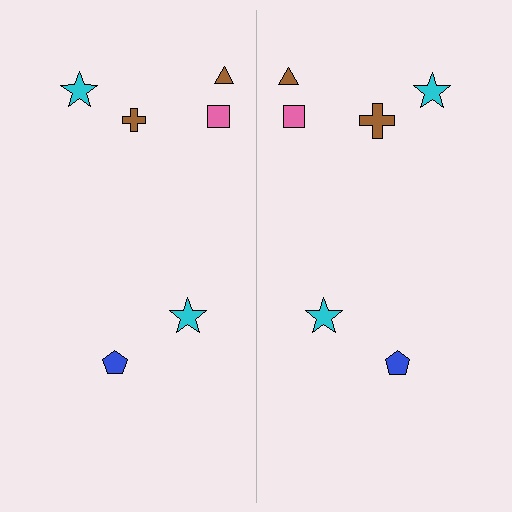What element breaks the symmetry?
The brown cross on the right side has a different size than its mirror counterpart.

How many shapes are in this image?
There are 12 shapes in this image.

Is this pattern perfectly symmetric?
No, the pattern is not perfectly symmetric. The brown cross on the right side has a different size than its mirror counterpart.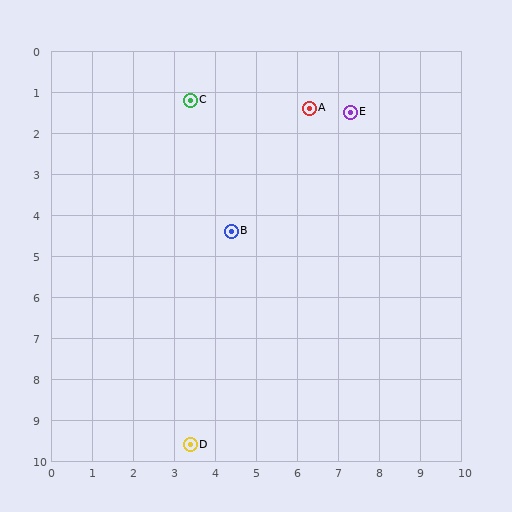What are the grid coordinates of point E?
Point E is at approximately (7.3, 1.5).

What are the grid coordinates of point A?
Point A is at approximately (6.3, 1.4).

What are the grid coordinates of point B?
Point B is at approximately (4.4, 4.4).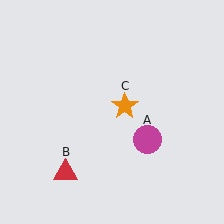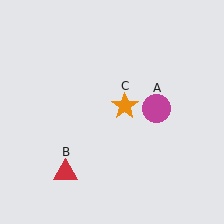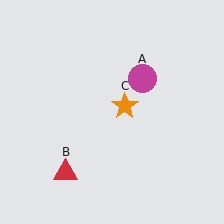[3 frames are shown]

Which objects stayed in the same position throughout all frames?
Red triangle (object B) and orange star (object C) remained stationary.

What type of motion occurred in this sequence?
The magenta circle (object A) rotated counterclockwise around the center of the scene.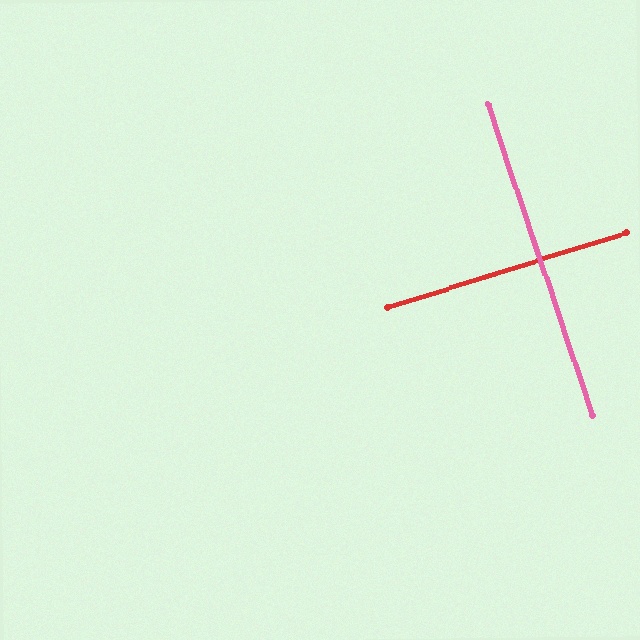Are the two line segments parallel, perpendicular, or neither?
Perpendicular — they meet at approximately 89°.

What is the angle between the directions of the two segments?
Approximately 89 degrees.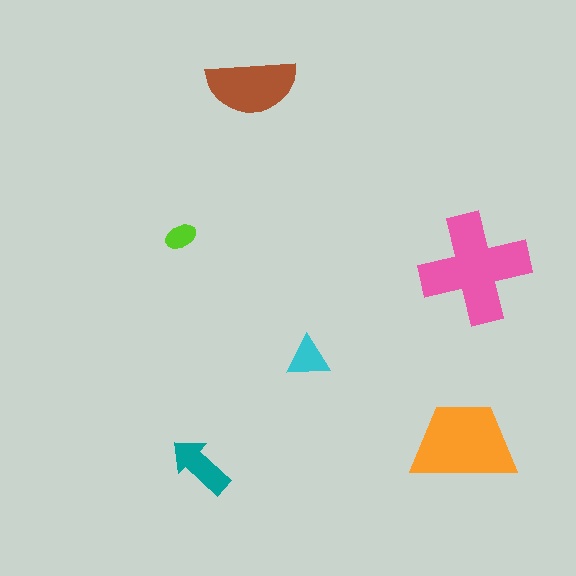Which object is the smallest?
The lime ellipse.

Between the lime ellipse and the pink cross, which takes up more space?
The pink cross.